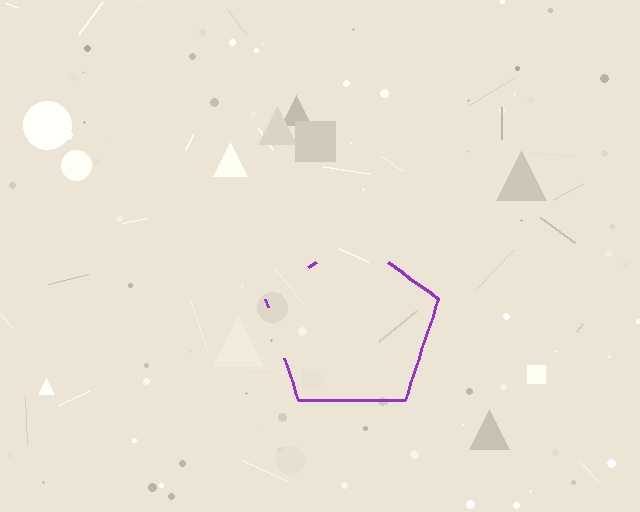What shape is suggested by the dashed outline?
The dashed outline suggests a pentagon.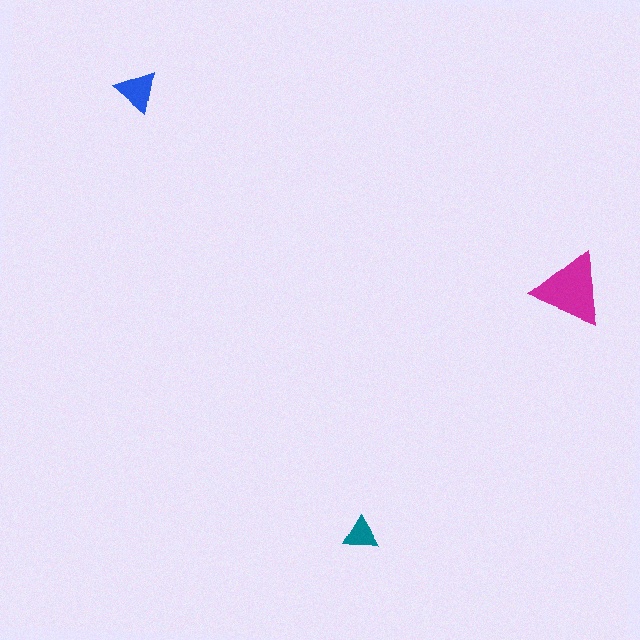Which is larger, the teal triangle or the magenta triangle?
The magenta one.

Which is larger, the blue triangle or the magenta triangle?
The magenta one.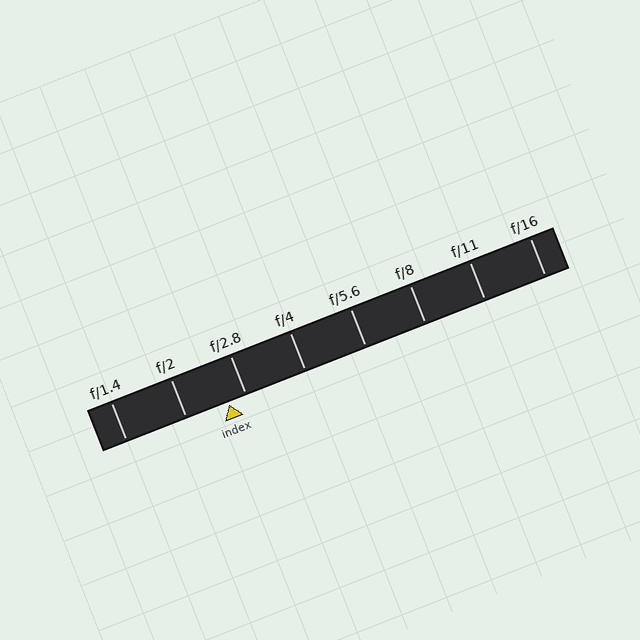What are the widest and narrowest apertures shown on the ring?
The widest aperture shown is f/1.4 and the narrowest is f/16.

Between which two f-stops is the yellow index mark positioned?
The index mark is between f/2 and f/2.8.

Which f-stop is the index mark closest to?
The index mark is closest to f/2.8.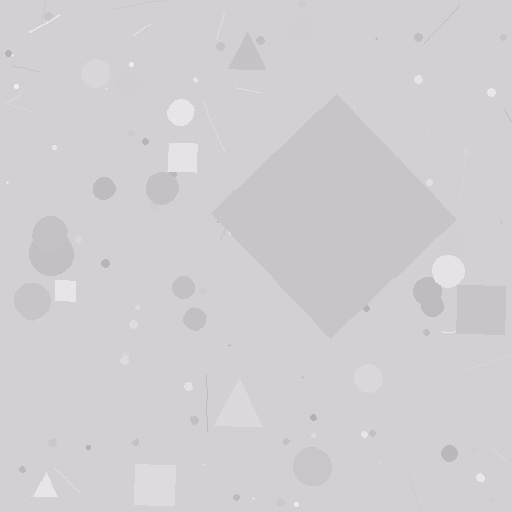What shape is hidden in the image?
A diamond is hidden in the image.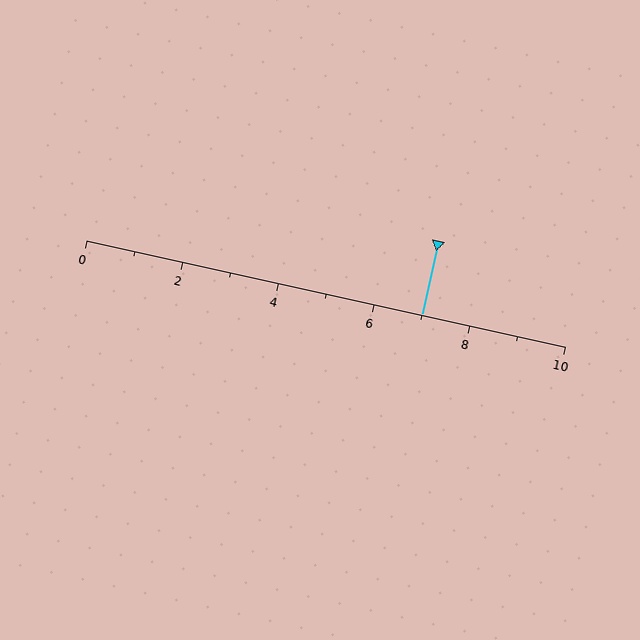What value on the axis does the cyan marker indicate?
The marker indicates approximately 7.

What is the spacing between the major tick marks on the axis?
The major ticks are spaced 2 apart.